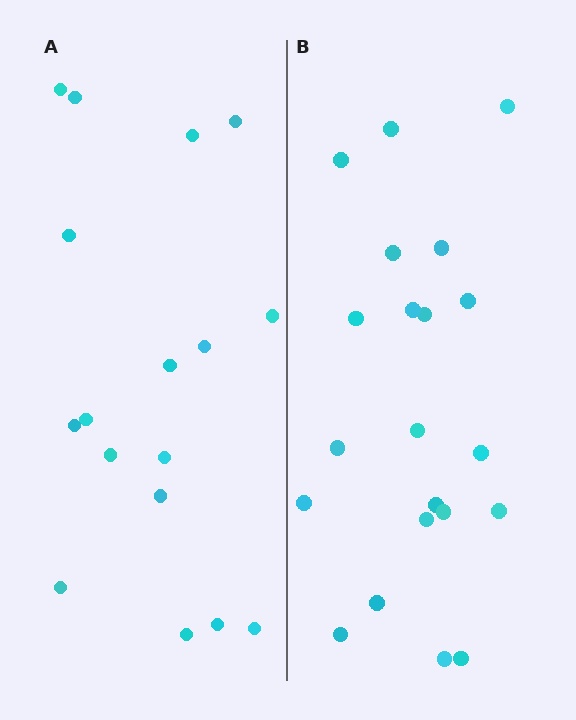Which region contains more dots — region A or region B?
Region B (the right region) has more dots.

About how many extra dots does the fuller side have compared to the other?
Region B has about 4 more dots than region A.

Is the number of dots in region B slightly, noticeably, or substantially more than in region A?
Region B has only slightly more — the two regions are fairly close. The ratio is roughly 1.2 to 1.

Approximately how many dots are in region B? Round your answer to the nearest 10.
About 20 dots. (The exact count is 21, which rounds to 20.)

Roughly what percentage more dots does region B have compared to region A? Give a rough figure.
About 25% more.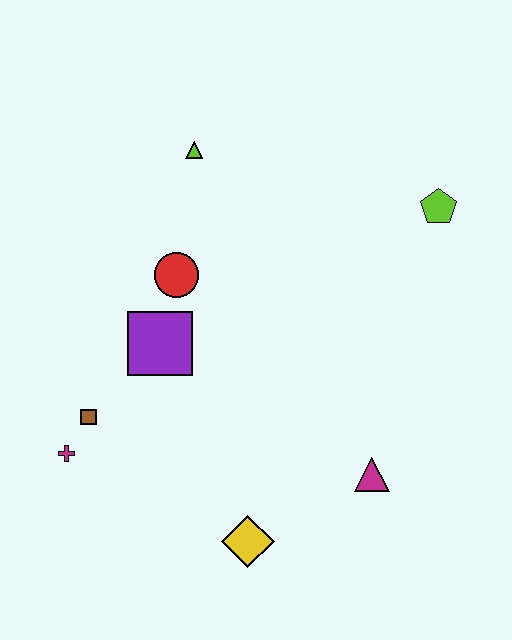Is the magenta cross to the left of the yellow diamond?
Yes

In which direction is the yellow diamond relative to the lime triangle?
The yellow diamond is below the lime triangle.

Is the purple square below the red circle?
Yes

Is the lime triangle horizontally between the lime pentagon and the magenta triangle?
No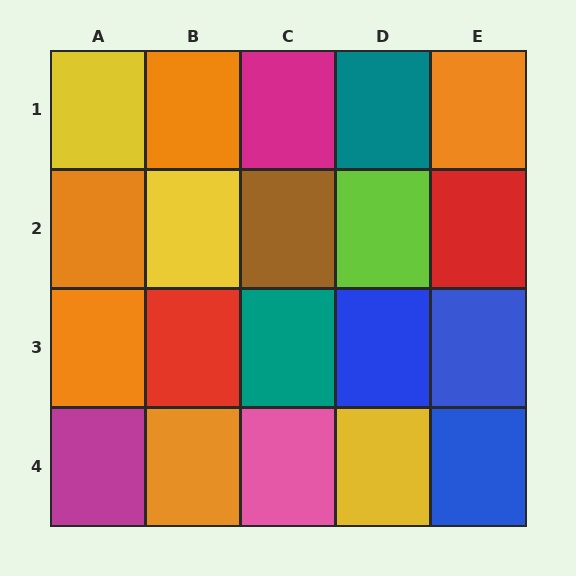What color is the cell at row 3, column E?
Blue.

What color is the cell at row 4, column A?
Magenta.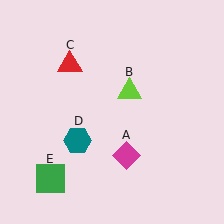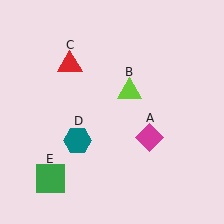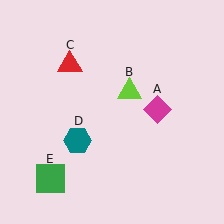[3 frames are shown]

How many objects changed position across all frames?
1 object changed position: magenta diamond (object A).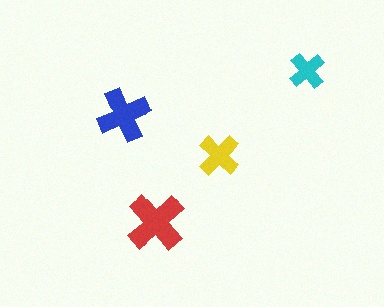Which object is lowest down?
The red cross is bottommost.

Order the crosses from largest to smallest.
the red one, the blue one, the yellow one, the cyan one.